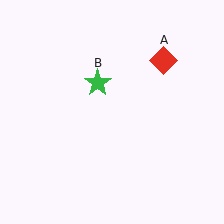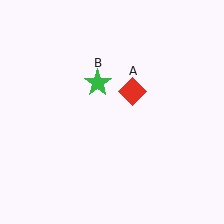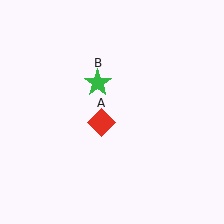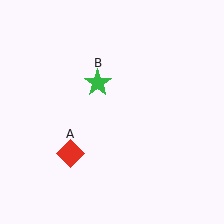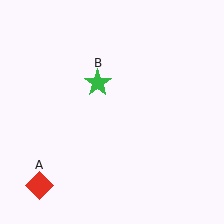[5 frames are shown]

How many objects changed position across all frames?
1 object changed position: red diamond (object A).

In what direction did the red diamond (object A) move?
The red diamond (object A) moved down and to the left.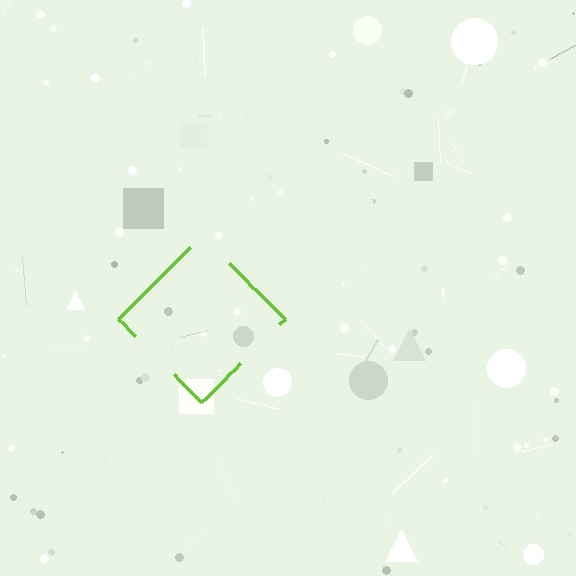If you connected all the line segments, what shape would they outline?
They would outline a diamond.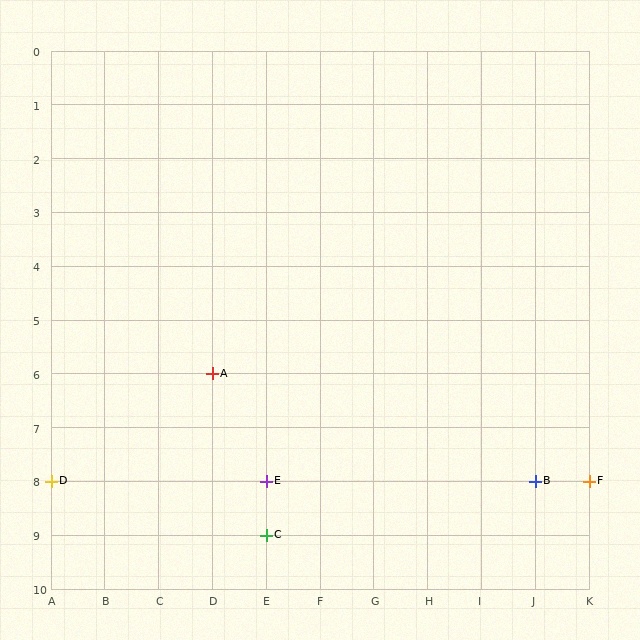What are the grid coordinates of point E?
Point E is at grid coordinates (E, 8).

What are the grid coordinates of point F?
Point F is at grid coordinates (K, 8).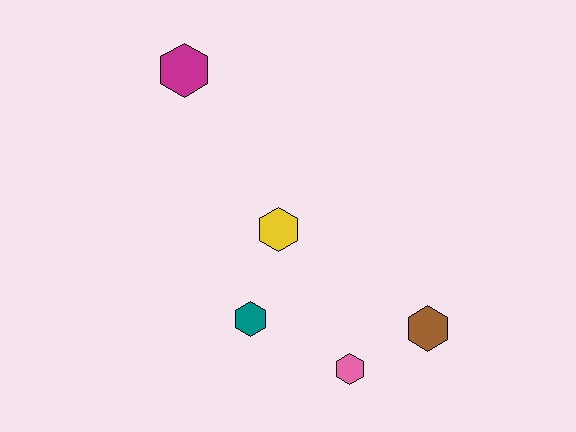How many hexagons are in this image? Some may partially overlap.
There are 5 hexagons.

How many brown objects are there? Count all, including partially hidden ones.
There is 1 brown object.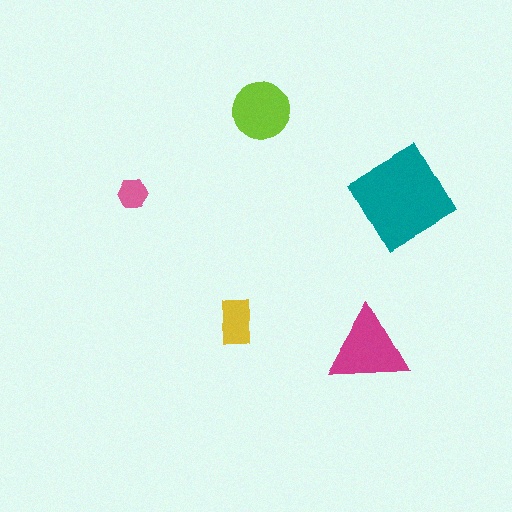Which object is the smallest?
The pink hexagon.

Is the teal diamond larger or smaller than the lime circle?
Larger.